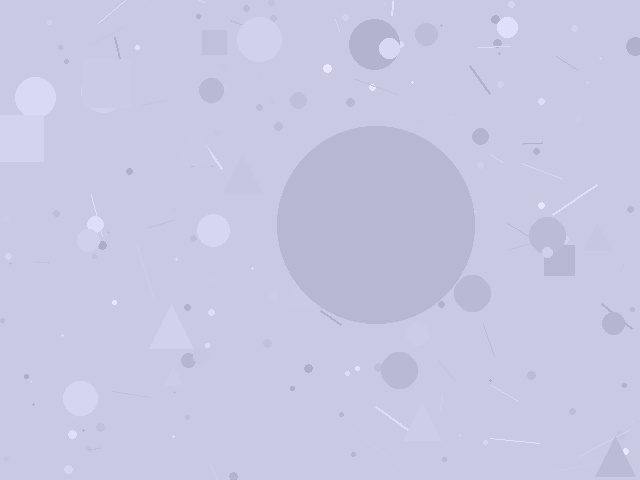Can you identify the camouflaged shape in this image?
The camouflaged shape is a circle.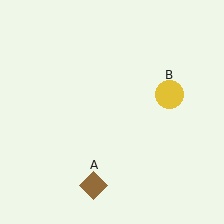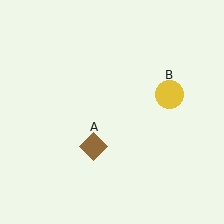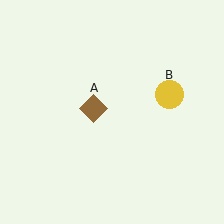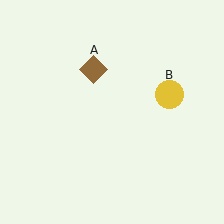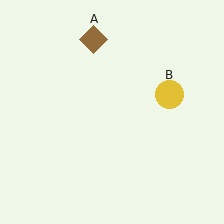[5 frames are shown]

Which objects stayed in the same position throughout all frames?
Yellow circle (object B) remained stationary.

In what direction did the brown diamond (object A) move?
The brown diamond (object A) moved up.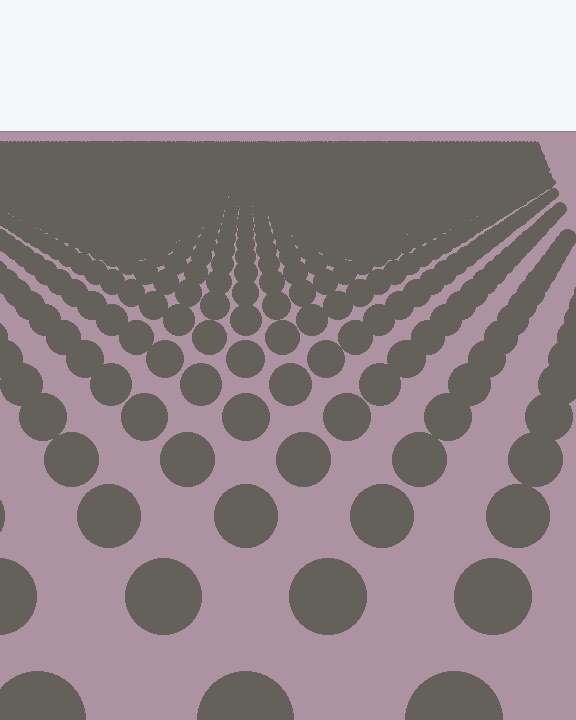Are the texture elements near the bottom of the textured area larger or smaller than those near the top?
Larger. Near the bottom, elements are closer to the viewer and appear at a bigger on-screen size.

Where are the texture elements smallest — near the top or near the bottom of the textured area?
Near the top.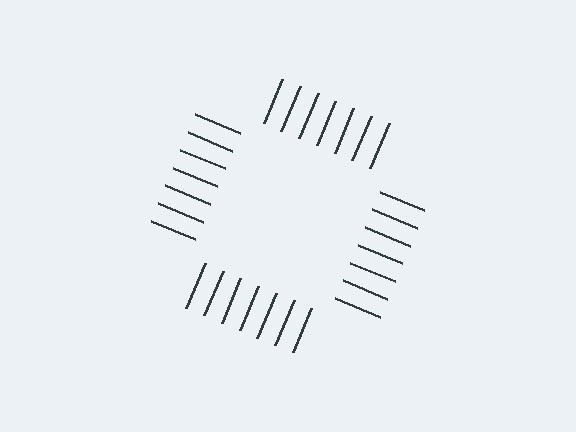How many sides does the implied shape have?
4 sides — the line-ends trace a square.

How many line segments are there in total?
28 — 7 along each of the 4 edges.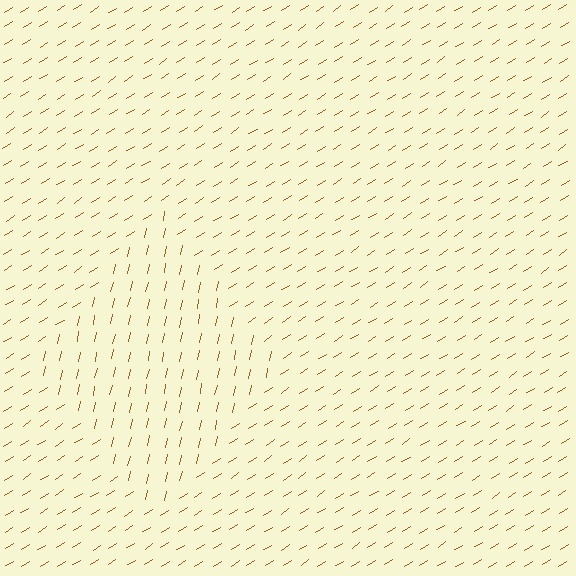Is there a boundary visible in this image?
Yes, there is a texture boundary formed by a change in line orientation.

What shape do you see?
I see a diamond.